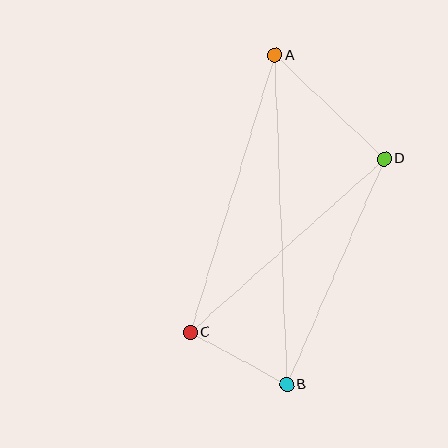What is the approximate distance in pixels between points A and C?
The distance between A and C is approximately 290 pixels.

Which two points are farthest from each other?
Points A and B are farthest from each other.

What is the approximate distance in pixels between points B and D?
The distance between B and D is approximately 246 pixels.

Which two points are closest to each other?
Points B and C are closest to each other.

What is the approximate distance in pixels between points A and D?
The distance between A and D is approximately 151 pixels.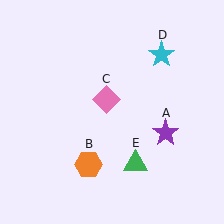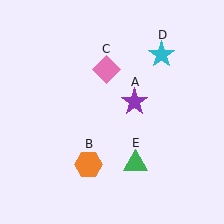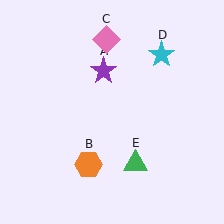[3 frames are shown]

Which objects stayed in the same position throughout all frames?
Orange hexagon (object B) and cyan star (object D) and green triangle (object E) remained stationary.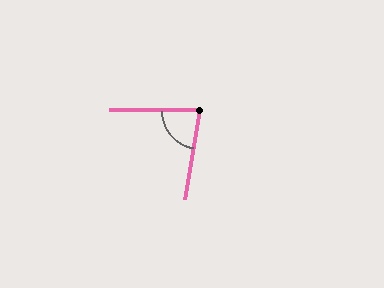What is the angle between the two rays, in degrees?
Approximately 80 degrees.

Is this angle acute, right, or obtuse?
It is acute.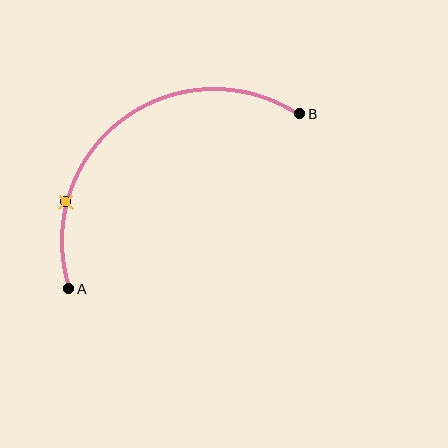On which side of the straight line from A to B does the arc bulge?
The arc bulges above and to the left of the straight line connecting A and B.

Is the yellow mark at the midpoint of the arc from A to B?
No. The yellow mark lies on the arc but is closer to endpoint A. The arc midpoint would be at the point on the curve equidistant along the arc from both A and B.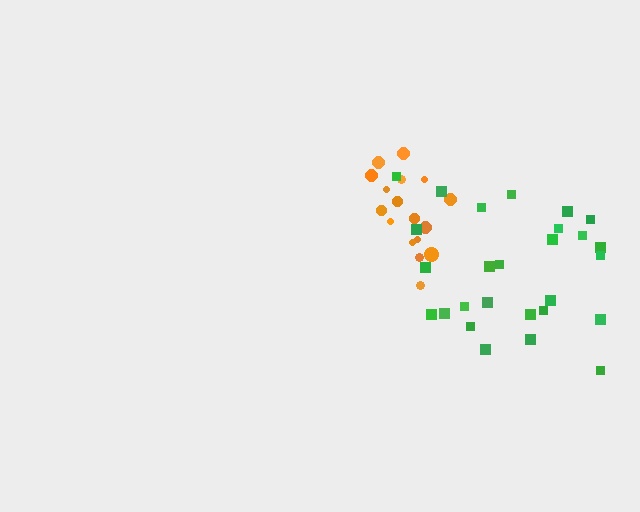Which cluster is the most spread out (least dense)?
Green.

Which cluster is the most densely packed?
Orange.